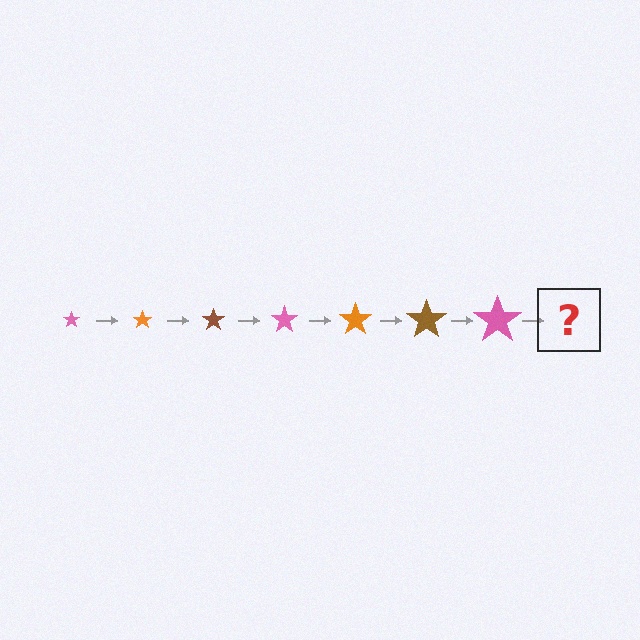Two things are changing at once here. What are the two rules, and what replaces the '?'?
The two rules are that the star grows larger each step and the color cycles through pink, orange, and brown. The '?' should be an orange star, larger than the previous one.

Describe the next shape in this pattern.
It should be an orange star, larger than the previous one.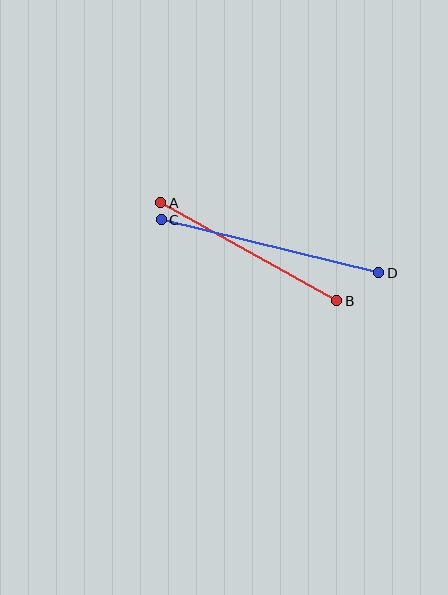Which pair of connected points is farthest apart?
Points C and D are farthest apart.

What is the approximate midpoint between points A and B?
The midpoint is at approximately (249, 252) pixels.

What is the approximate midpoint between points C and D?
The midpoint is at approximately (270, 246) pixels.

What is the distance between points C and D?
The distance is approximately 224 pixels.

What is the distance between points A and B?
The distance is approximately 202 pixels.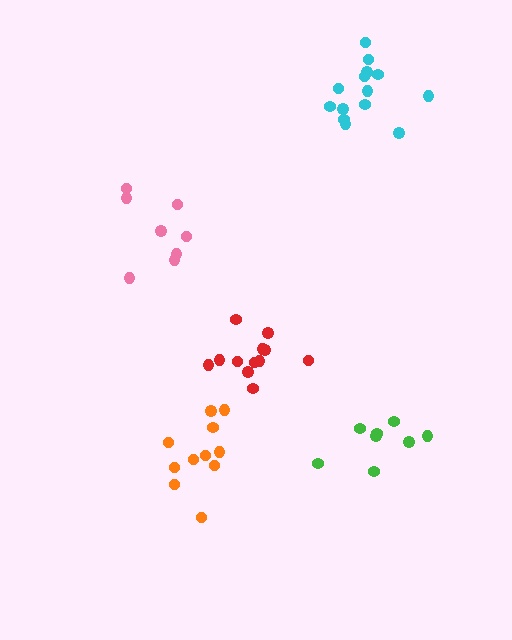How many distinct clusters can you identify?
There are 5 distinct clusters.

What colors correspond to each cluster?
The clusters are colored: red, cyan, pink, orange, green.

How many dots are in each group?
Group 1: 12 dots, Group 2: 14 dots, Group 3: 8 dots, Group 4: 11 dots, Group 5: 8 dots (53 total).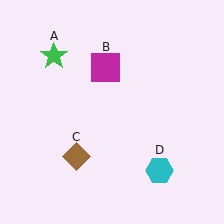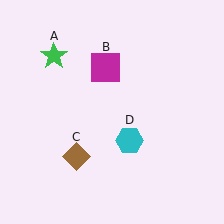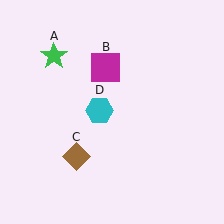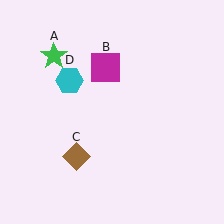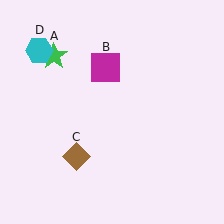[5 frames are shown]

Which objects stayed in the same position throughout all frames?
Green star (object A) and magenta square (object B) and brown diamond (object C) remained stationary.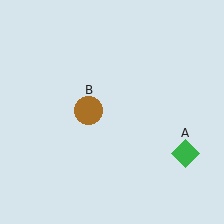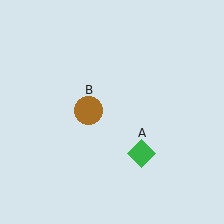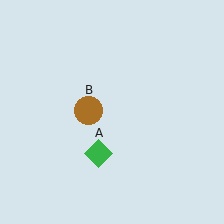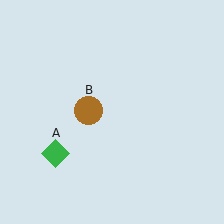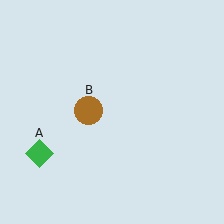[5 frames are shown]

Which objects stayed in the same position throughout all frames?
Brown circle (object B) remained stationary.